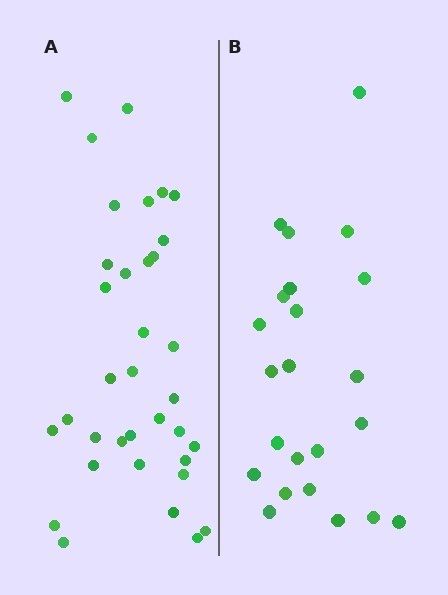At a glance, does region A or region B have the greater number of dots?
Region A (the left region) has more dots.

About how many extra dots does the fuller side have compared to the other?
Region A has roughly 12 or so more dots than region B.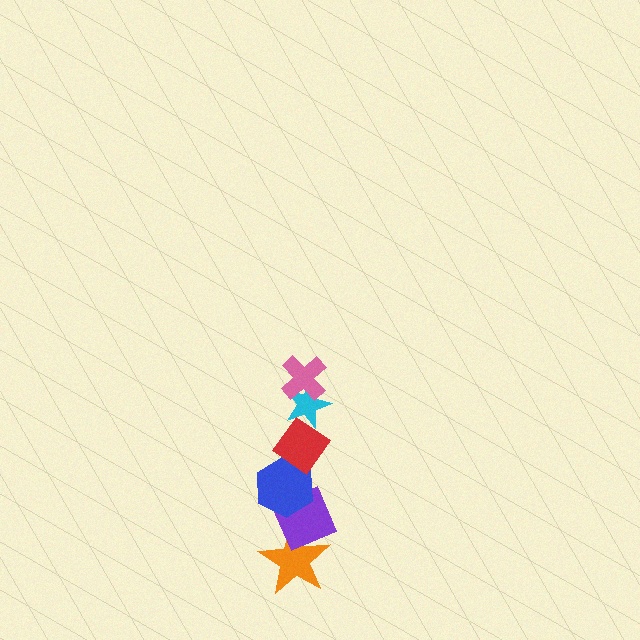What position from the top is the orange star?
The orange star is 6th from the top.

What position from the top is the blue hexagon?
The blue hexagon is 4th from the top.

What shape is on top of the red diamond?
The cyan star is on top of the red diamond.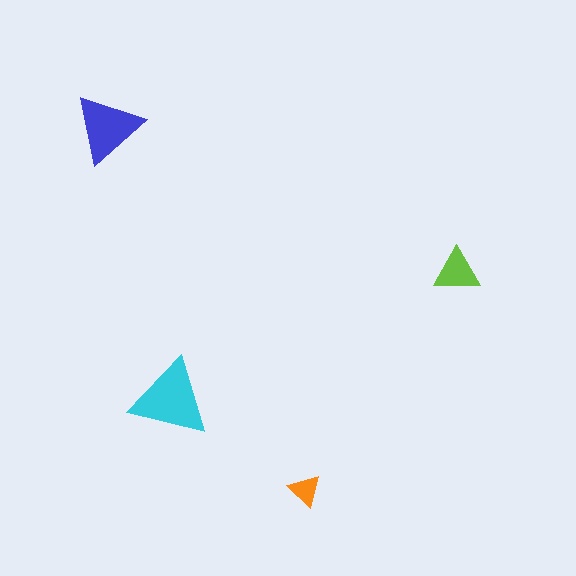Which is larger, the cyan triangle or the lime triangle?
The cyan one.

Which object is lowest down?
The orange triangle is bottommost.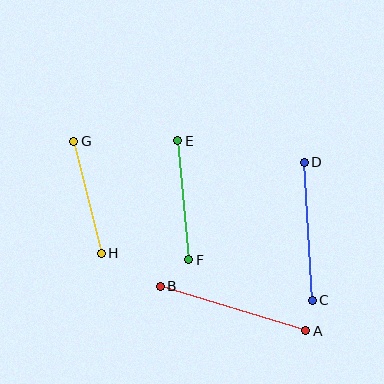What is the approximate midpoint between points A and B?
The midpoint is at approximately (233, 308) pixels.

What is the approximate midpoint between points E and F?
The midpoint is at approximately (183, 200) pixels.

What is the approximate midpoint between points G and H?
The midpoint is at approximately (88, 197) pixels.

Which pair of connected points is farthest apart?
Points A and B are farthest apart.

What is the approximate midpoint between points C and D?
The midpoint is at approximately (308, 231) pixels.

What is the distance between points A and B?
The distance is approximately 152 pixels.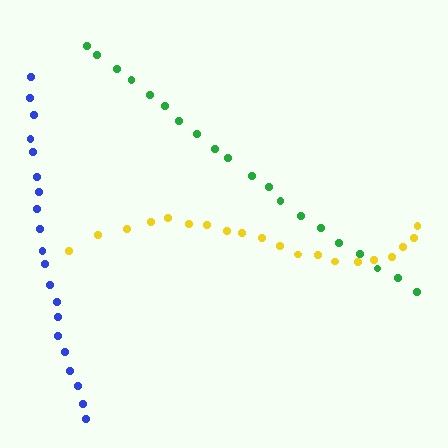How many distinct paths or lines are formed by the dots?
There are 3 distinct paths.